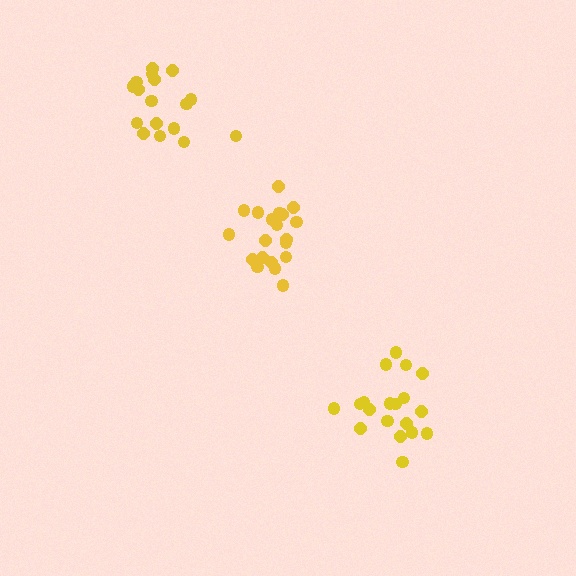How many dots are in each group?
Group 1: 20 dots, Group 2: 19 dots, Group 3: 17 dots (56 total).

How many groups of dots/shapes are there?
There are 3 groups.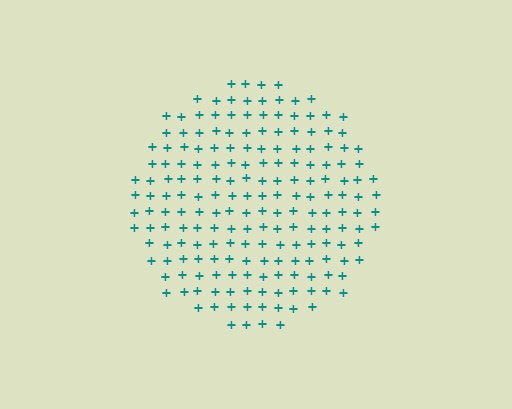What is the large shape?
The large shape is a circle.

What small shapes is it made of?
It is made of small plus signs.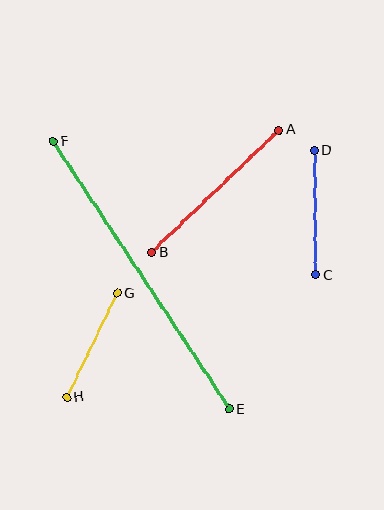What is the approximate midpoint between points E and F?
The midpoint is at approximately (141, 275) pixels.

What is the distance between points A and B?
The distance is approximately 177 pixels.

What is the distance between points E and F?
The distance is approximately 320 pixels.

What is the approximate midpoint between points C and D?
The midpoint is at approximately (315, 213) pixels.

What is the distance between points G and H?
The distance is approximately 115 pixels.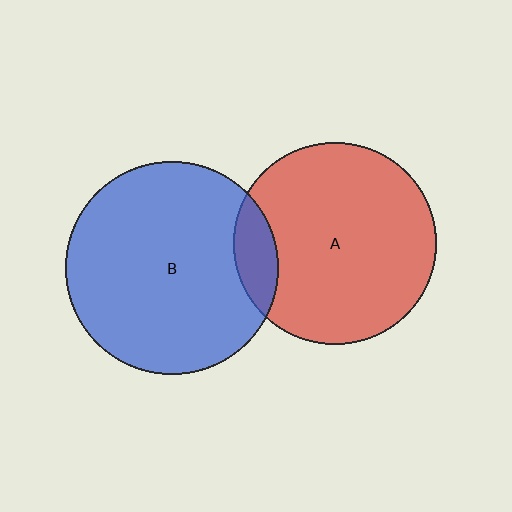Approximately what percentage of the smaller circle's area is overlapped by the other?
Approximately 10%.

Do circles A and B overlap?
Yes.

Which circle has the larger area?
Circle B (blue).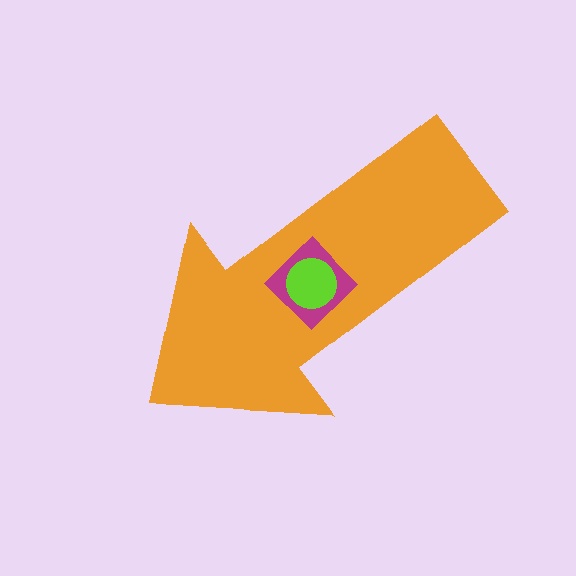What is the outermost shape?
The orange arrow.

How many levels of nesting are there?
3.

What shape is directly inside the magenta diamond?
The lime circle.